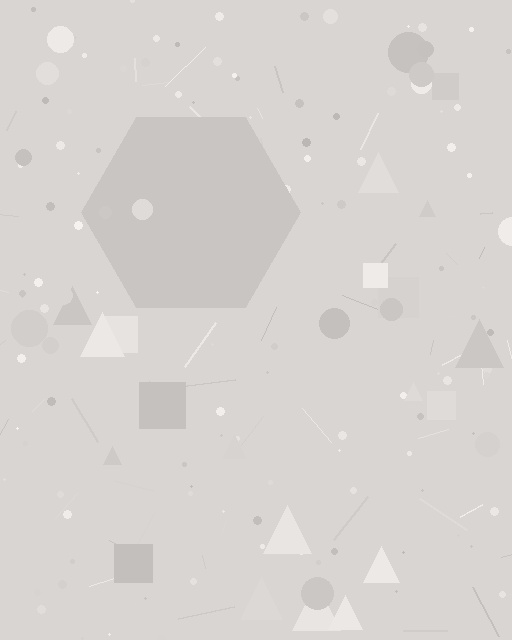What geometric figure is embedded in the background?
A hexagon is embedded in the background.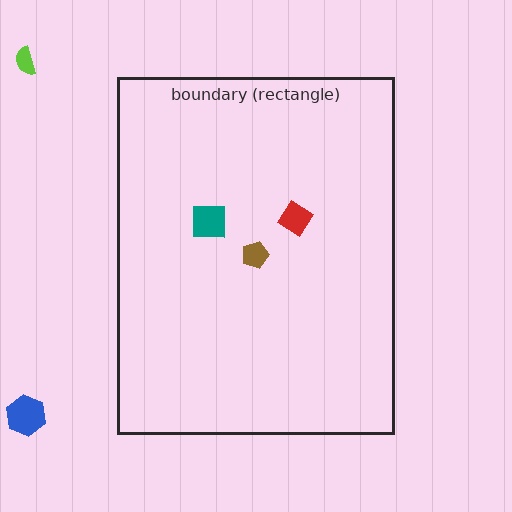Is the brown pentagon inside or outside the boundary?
Inside.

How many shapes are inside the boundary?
3 inside, 2 outside.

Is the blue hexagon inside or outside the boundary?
Outside.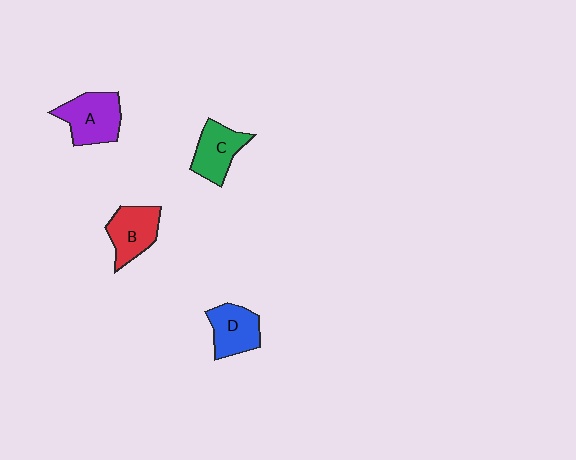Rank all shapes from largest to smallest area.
From largest to smallest: A (purple), B (red), C (green), D (blue).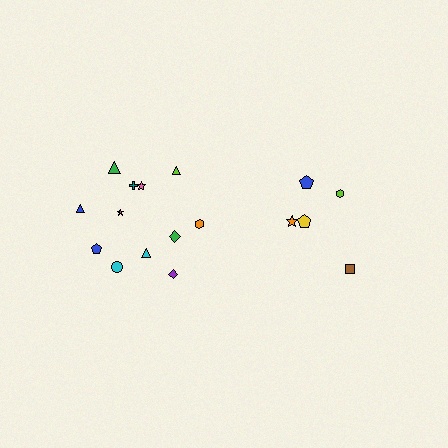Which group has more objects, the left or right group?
The left group.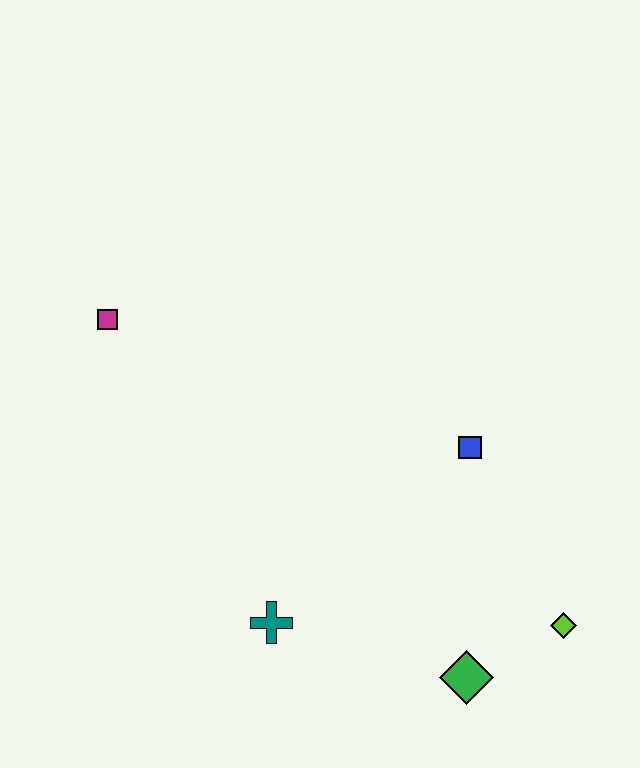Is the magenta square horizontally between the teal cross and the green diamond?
No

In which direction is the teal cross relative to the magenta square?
The teal cross is below the magenta square.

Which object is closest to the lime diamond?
The green diamond is closest to the lime diamond.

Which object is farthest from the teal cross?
The magenta square is farthest from the teal cross.